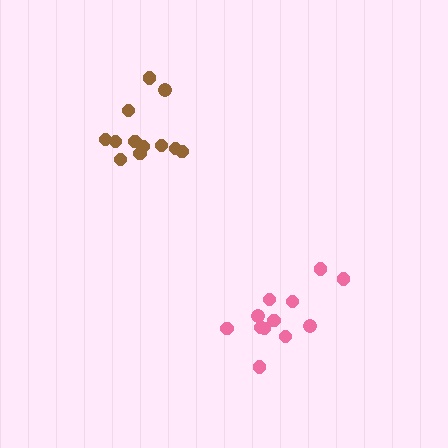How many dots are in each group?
Group 1: 12 dots, Group 2: 12 dots (24 total).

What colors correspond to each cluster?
The clusters are colored: brown, pink.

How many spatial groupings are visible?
There are 2 spatial groupings.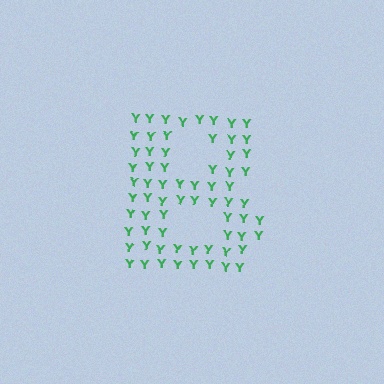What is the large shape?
The large shape is the letter B.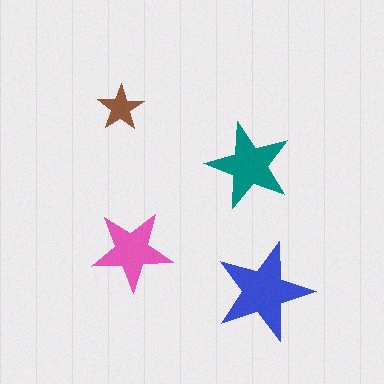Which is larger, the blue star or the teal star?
The blue one.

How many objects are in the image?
There are 4 objects in the image.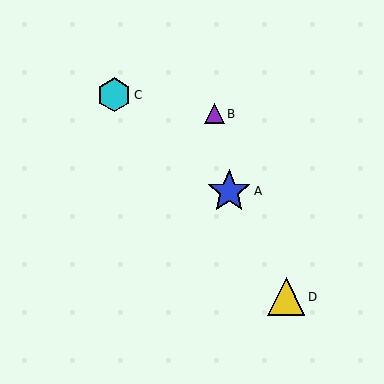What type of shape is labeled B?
Shape B is a purple triangle.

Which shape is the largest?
The blue star (labeled A) is the largest.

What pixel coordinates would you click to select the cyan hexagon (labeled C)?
Click at (114, 95) to select the cyan hexagon C.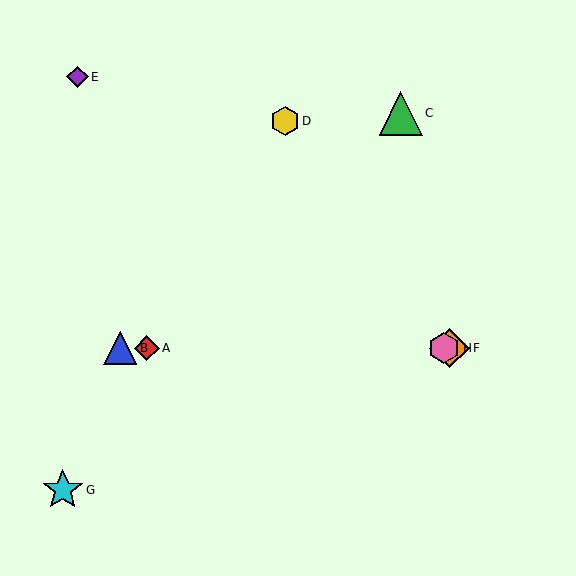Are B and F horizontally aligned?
Yes, both are at y≈348.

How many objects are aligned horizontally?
4 objects (A, B, F, H) are aligned horizontally.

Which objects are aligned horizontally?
Objects A, B, F, H are aligned horizontally.